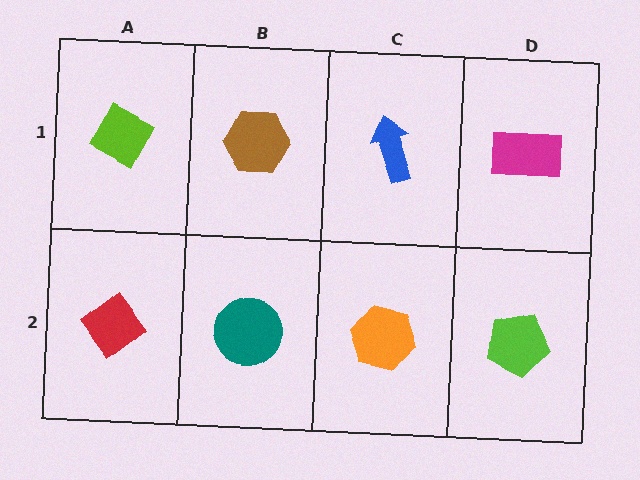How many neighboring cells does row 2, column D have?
2.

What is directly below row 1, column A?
A red diamond.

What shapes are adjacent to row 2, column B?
A brown hexagon (row 1, column B), a red diamond (row 2, column A), an orange hexagon (row 2, column C).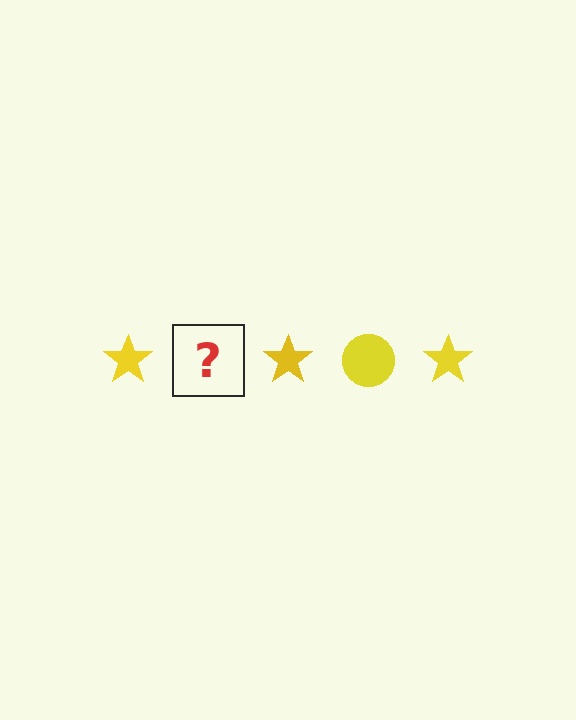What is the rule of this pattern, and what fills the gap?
The rule is that the pattern cycles through star, circle shapes in yellow. The gap should be filled with a yellow circle.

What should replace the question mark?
The question mark should be replaced with a yellow circle.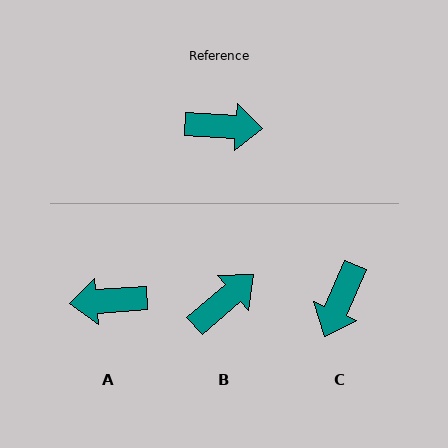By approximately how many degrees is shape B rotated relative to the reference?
Approximately 44 degrees counter-clockwise.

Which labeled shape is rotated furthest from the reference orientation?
A, about 172 degrees away.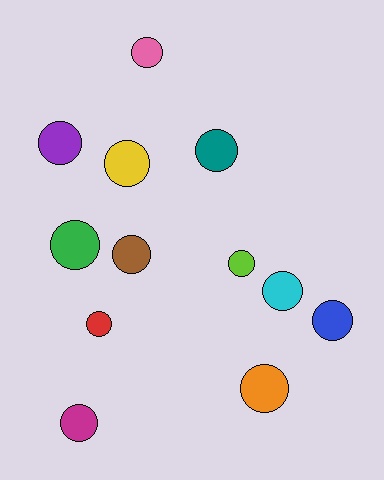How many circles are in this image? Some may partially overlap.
There are 12 circles.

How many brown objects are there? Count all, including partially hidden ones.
There is 1 brown object.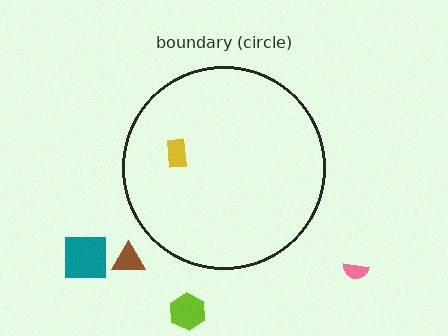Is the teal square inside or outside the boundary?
Outside.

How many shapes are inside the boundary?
1 inside, 4 outside.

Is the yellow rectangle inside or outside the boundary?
Inside.